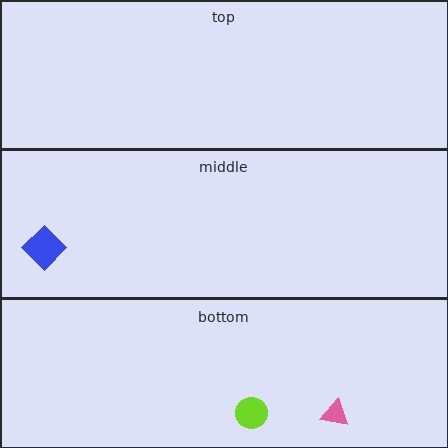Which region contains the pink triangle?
The bottom region.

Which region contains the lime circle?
The bottom region.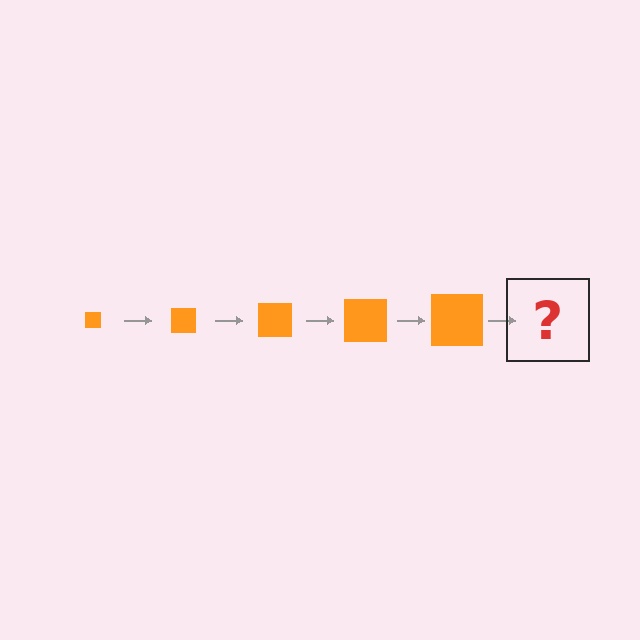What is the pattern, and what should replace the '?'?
The pattern is that the square gets progressively larger each step. The '?' should be an orange square, larger than the previous one.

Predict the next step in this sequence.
The next step is an orange square, larger than the previous one.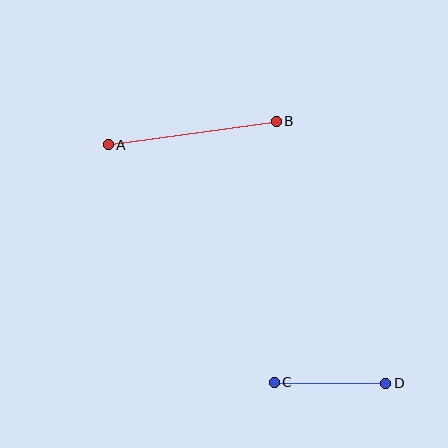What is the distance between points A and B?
The distance is approximately 170 pixels.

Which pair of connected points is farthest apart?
Points A and B are farthest apart.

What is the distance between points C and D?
The distance is approximately 111 pixels.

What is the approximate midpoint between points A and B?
The midpoint is at approximately (192, 133) pixels.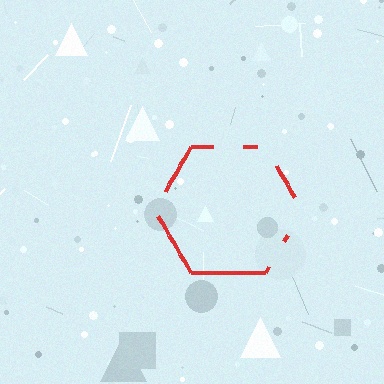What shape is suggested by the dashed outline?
The dashed outline suggests a hexagon.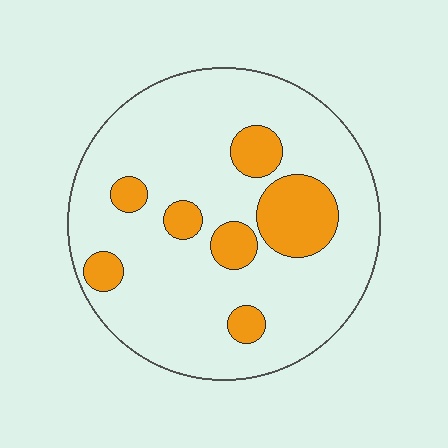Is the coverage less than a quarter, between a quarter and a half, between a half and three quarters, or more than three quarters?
Less than a quarter.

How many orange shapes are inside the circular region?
7.